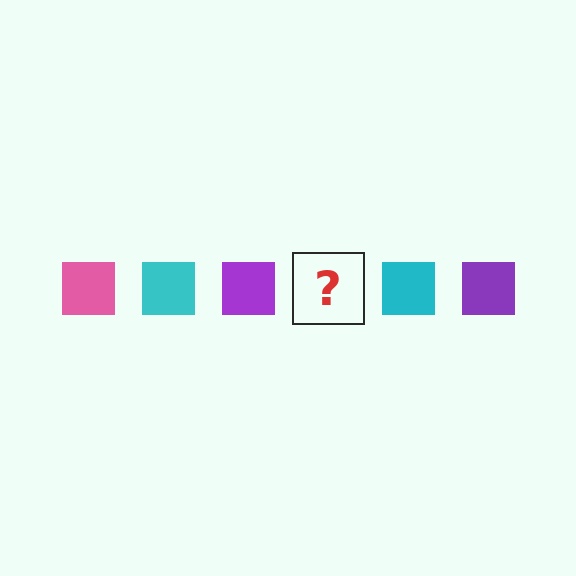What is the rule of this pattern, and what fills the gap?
The rule is that the pattern cycles through pink, cyan, purple squares. The gap should be filled with a pink square.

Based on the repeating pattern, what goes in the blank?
The blank should be a pink square.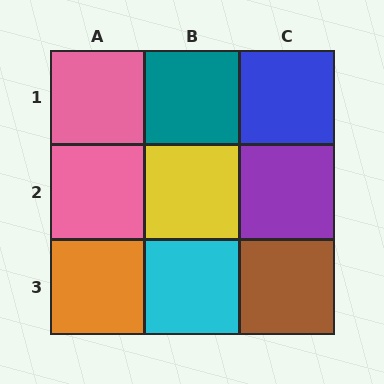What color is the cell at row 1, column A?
Pink.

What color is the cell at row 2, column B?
Yellow.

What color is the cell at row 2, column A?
Pink.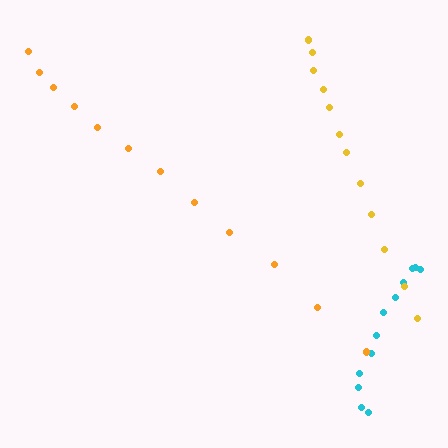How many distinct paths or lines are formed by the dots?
There are 3 distinct paths.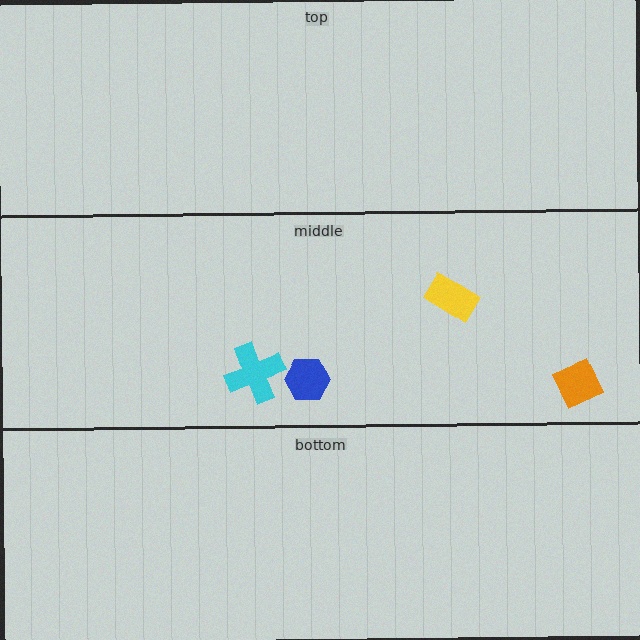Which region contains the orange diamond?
The middle region.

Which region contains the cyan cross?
The middle region.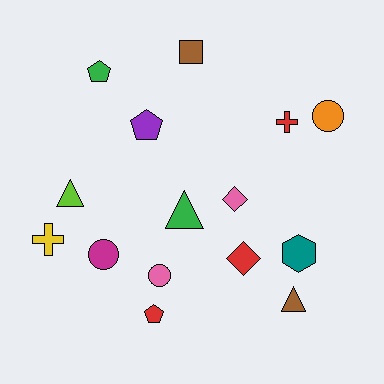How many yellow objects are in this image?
There is 1 yellow object.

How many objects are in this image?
There are 15 objects.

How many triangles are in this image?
There are 3 triangles.